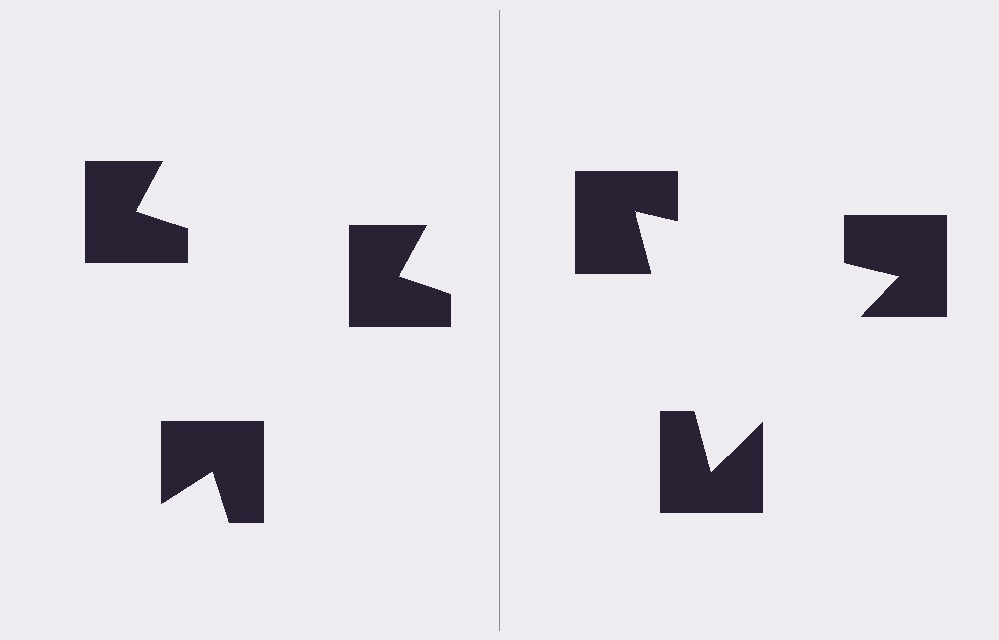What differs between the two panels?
The notched squares are positioned identically on both sides; only the wedge orientations differ. On the right they align to a triangle; on the left they are misaligned.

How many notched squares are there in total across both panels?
6 — 3 on each side.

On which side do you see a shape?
An illusory triangle appears on the right side. On the left side the wedge cuts are rotated, so no coherent shape forms.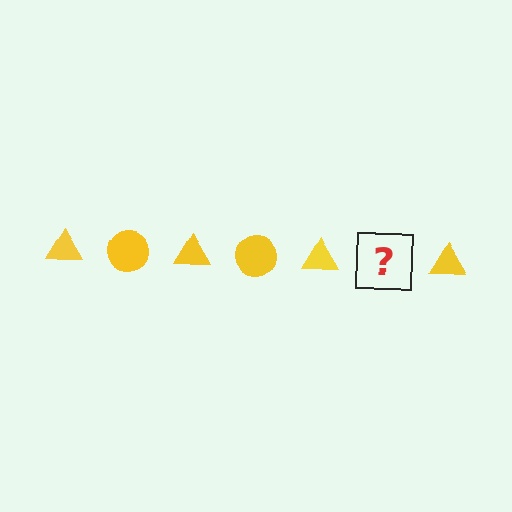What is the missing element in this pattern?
The missing element is a yellow circle.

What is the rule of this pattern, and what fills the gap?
The rule is that the pattern cycles through triangle, circle shapes in yellow. The gap should be filled with a yellow circle.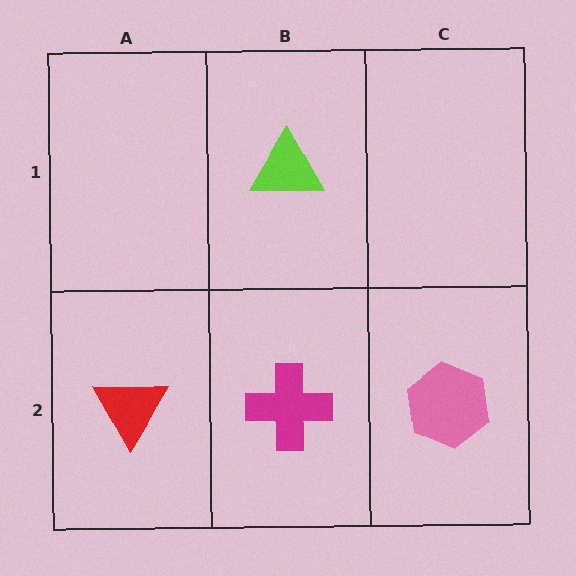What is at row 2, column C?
A pink hexagon.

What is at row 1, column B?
A lime triangle.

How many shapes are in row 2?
3 shapes.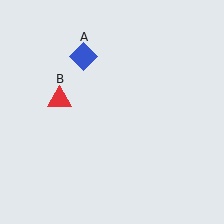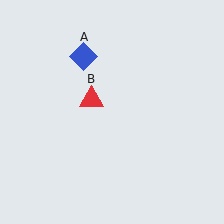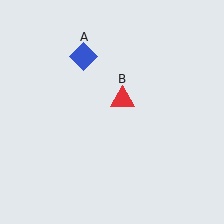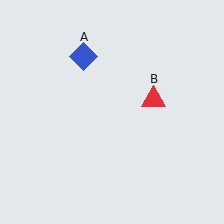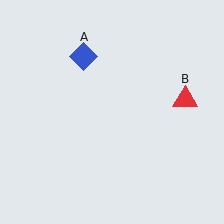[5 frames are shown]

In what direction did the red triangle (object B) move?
The red triangle (object B) moved right.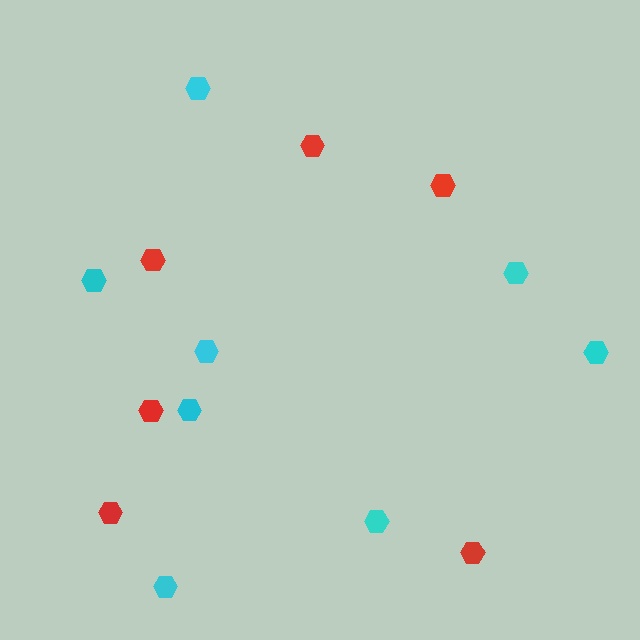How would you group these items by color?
There are 2 groups: one group of cyan hexagons (8) and one group of red hexagons (6).